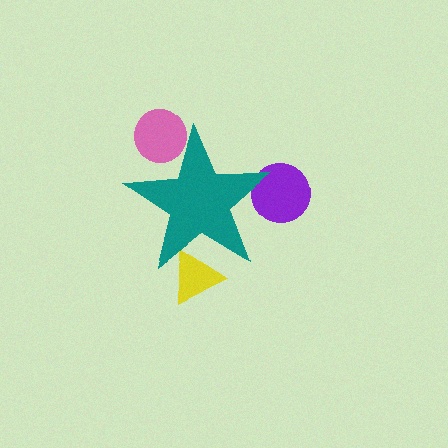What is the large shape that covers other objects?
A teal star.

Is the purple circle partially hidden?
Yes, the purple circle is partially hidden behind the teal star.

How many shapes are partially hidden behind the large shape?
3 shapes are partially hidden.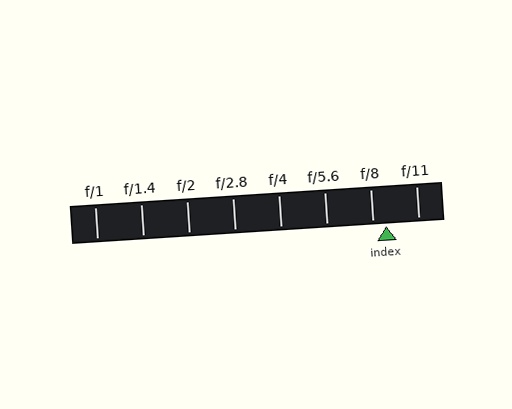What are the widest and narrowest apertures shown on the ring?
The widest aperture shown is f/1 and the narrowest is f/11.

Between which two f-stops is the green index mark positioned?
The index mark is between f/8 and f/11.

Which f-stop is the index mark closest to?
The index mark is closest to f/8.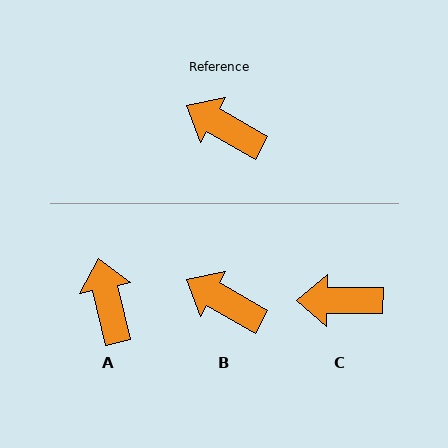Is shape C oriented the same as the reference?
No, it is off by about 29 degrees.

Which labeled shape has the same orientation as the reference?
B.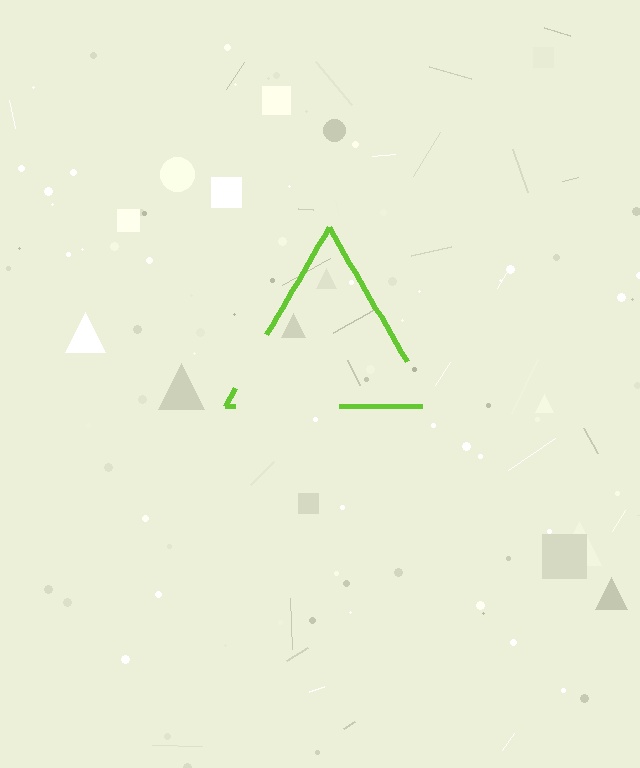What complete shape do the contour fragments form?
The contour fragments form a triangle.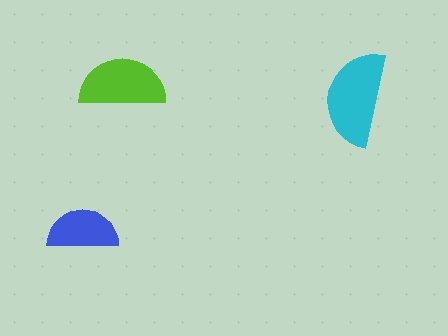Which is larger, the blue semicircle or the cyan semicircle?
The cyan one.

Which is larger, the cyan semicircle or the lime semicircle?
The cyan one.